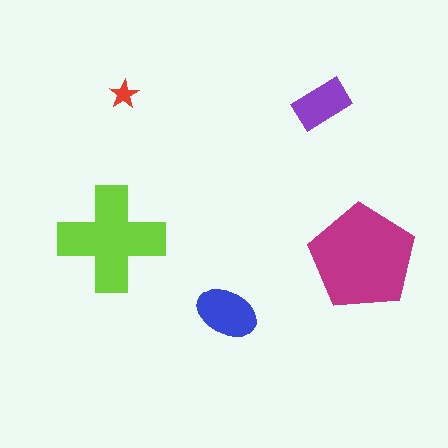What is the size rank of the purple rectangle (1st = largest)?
4th.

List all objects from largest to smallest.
The magenta pentagon, the lime cross, the blue ellipse, the purple rectangle, the red star.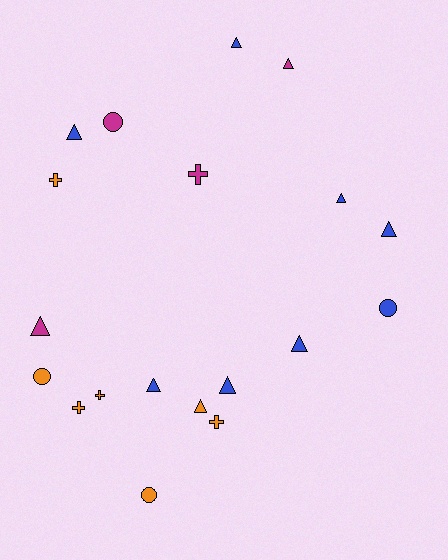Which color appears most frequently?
Blue, with 8 objects.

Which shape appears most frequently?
Triangle, with 10 objects.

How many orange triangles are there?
There is 1 orange triangle.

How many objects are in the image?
There are 19 objects.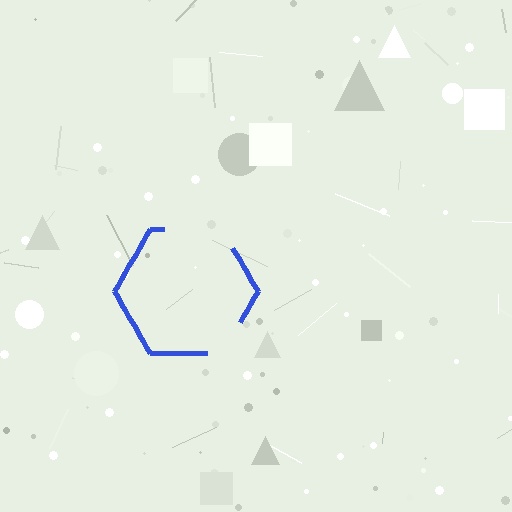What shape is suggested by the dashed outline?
The dashed outline suggests a hexagon.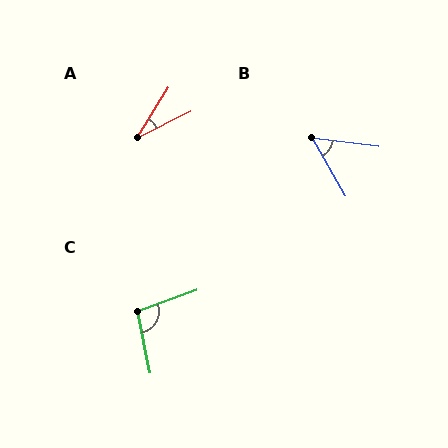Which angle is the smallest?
A, at approximately 32 degrees.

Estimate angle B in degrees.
Approximately 53 degrees.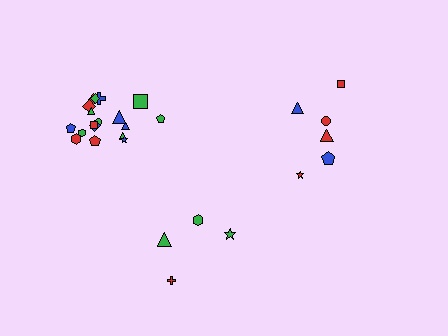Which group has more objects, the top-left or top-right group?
The top-left group.